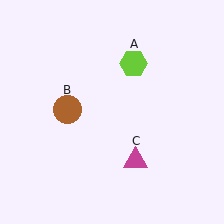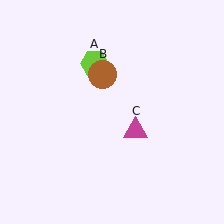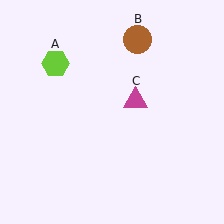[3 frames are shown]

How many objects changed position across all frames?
3 objects changed position: lime hexagon (object A), brown circle (object B), magenta triangle (object C).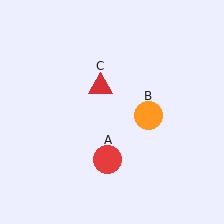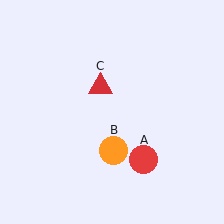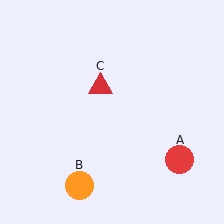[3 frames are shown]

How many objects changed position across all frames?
2 objects changed position: red circle (object A), orange circle (object B).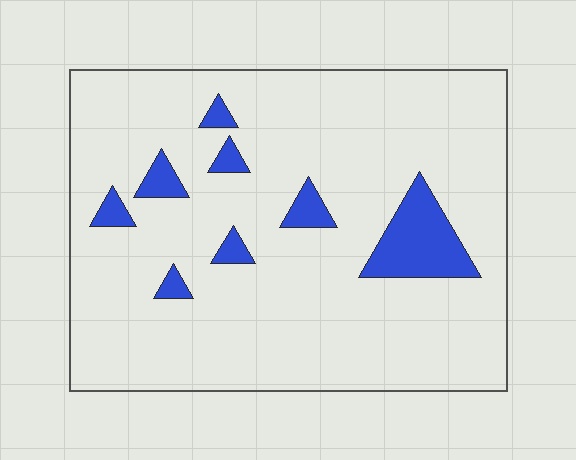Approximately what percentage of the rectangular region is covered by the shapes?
Approximately 10%.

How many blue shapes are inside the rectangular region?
8.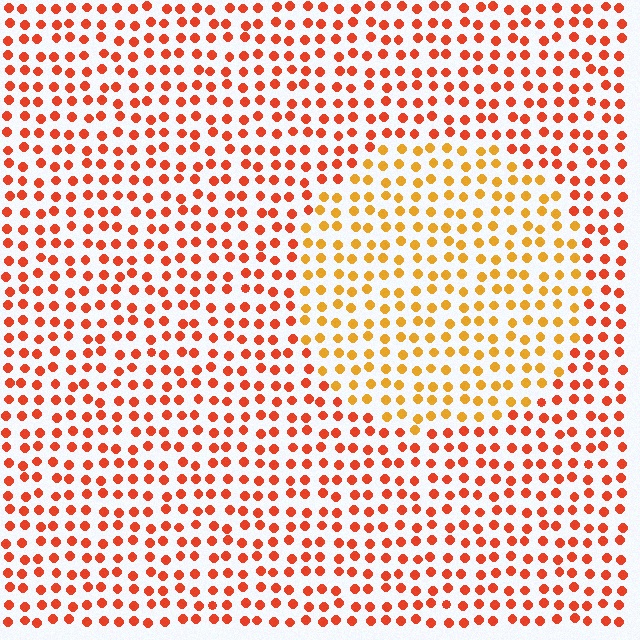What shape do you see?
I see a circle.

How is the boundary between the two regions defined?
The boundary is defined purely by a slight shift in hue (about 31 degrees). Spacing, size, and orientation are identical on both sides.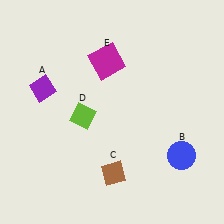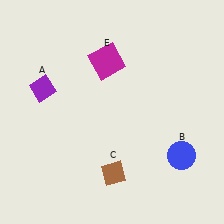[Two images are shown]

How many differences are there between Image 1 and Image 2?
There is 1 difference between the two images.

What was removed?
The lime diamond (D) was removed in Image 2.